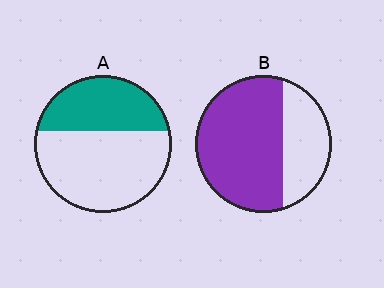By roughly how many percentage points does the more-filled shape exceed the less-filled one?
By roughly 30 percentage points (B over A).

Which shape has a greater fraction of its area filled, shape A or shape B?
Shape B.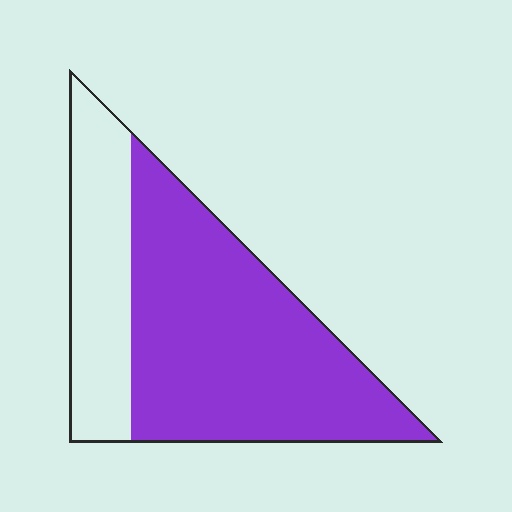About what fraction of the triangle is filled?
About two thirds (2/3).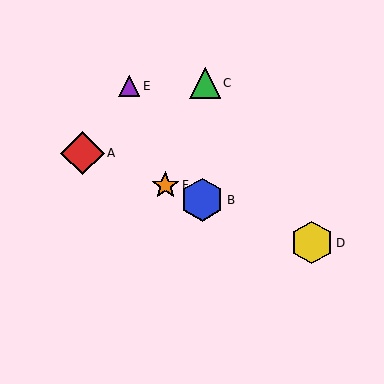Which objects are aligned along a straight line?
Objects A, B, D, F are aligned along a straight line.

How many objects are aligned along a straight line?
4 objects (A, B, D, F) are aligned along a straight line.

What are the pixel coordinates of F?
Object F is at (165, 185).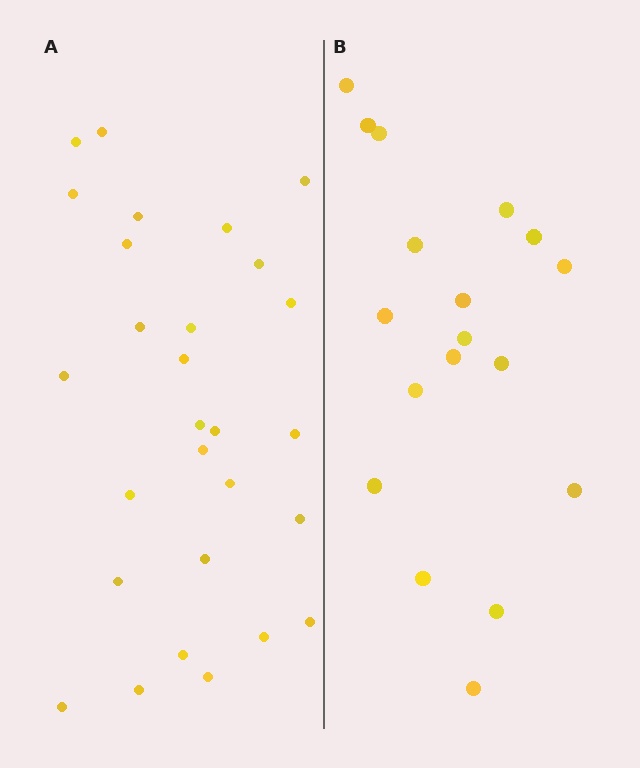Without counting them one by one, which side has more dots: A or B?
Region A (the left region) has more dots.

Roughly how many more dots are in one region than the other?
Region A has roughly 10 or so more dots than region B.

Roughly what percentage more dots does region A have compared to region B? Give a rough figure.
About 55% more.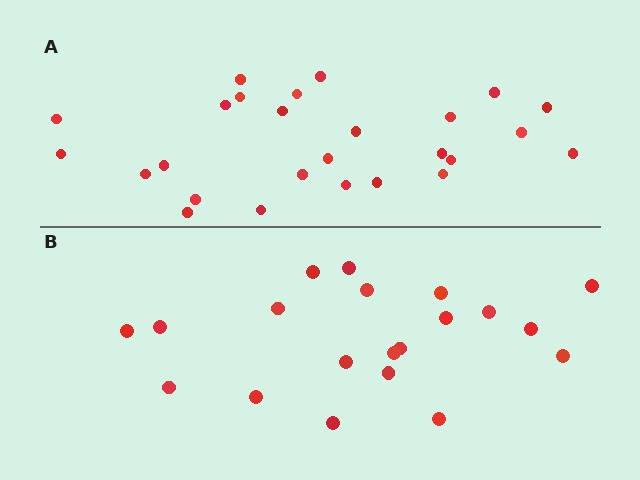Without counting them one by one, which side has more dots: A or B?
Region A (the top region) has more dots.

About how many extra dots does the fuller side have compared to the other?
Region A has about 6 more dots than region B.